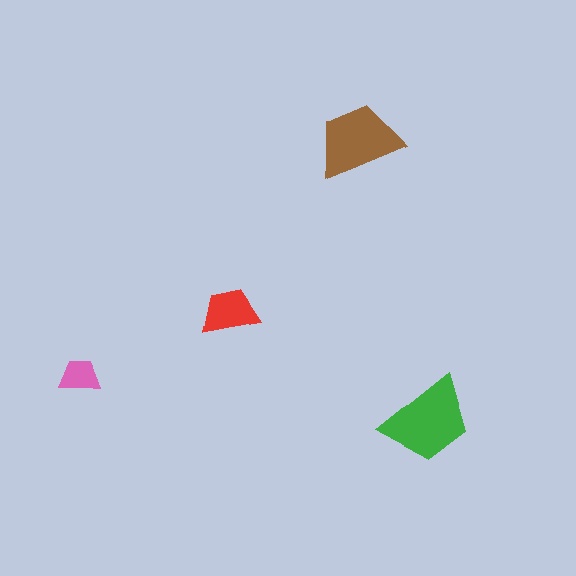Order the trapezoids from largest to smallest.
the green one, the brown one, the red one, the pink one.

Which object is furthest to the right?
The green trapezoid is rightmost.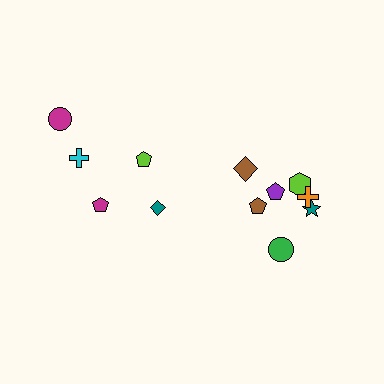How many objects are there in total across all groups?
There are 12 objects.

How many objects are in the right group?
There are 7 objects.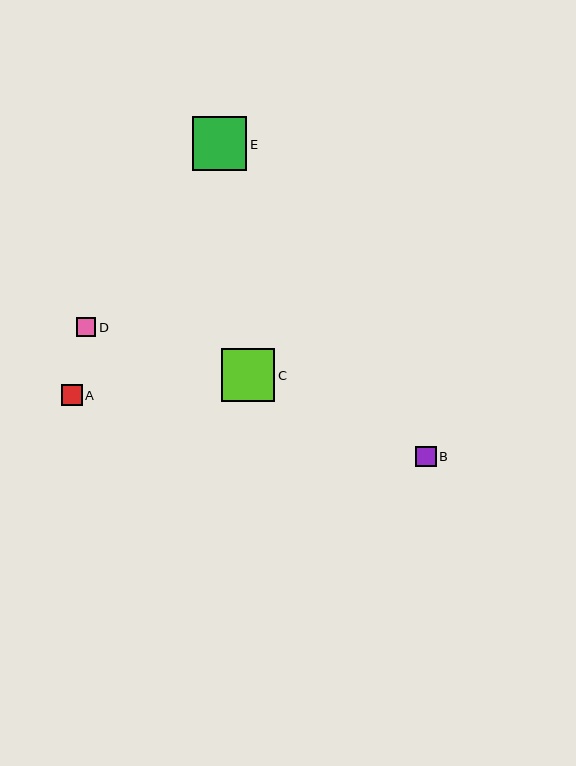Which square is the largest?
Square E is the largest with a size of approximately 54 pixels.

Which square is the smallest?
Square D is the smallest with a size of approximately 20 pixels.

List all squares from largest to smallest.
From largest to smallest: E, C, A, B, D.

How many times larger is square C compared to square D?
Square C is approximately 2.7 times the size of square D.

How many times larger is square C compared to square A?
Square C is approximately 2.6 times the size of square A.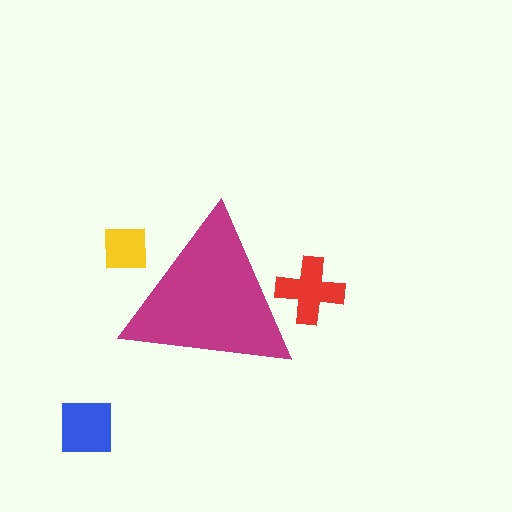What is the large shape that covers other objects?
A magenta triangle.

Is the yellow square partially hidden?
Yes, the yellow square is partially hidden behind the magenta triangle.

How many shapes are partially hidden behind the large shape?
2 shapes are partially hidden.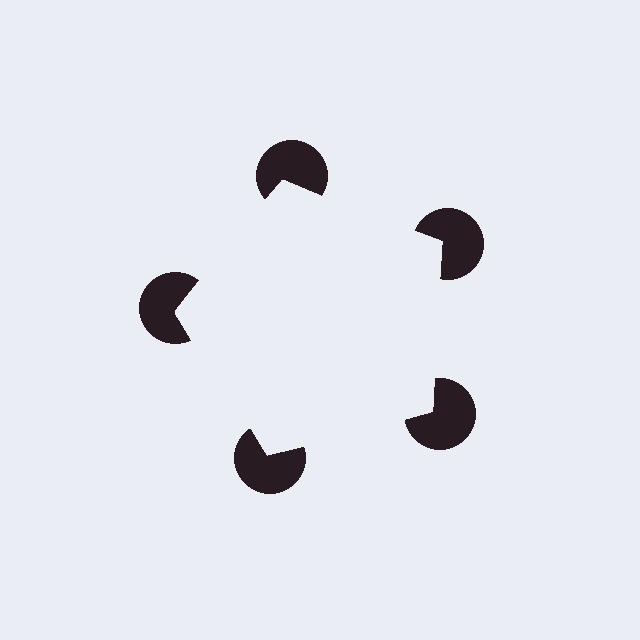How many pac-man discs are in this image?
There are 5 — one at each vertex of the illusory pentagon.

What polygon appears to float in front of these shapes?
An illusory pentagon — its edges are inferred from the aligned wedge cuts in the pac-man discs, not physically drawn.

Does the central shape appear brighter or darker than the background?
It typically appears slightly brighter than the background, even though no actual brightness change is drawn.